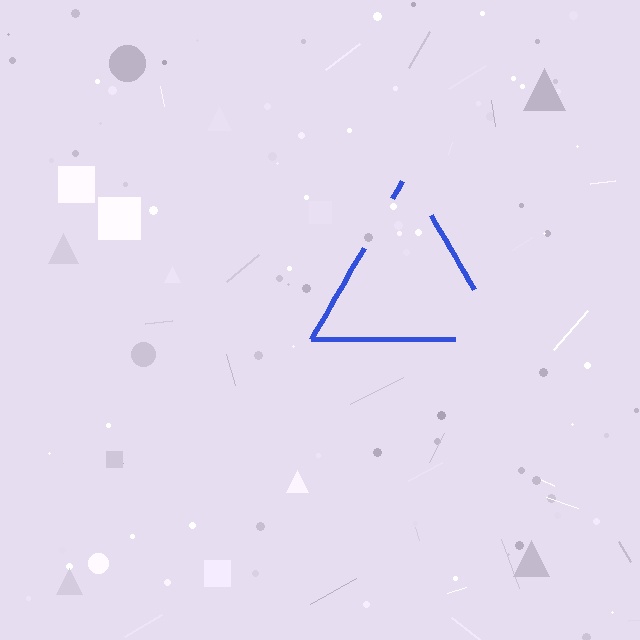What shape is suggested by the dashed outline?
The dashed outline suggests a triangle.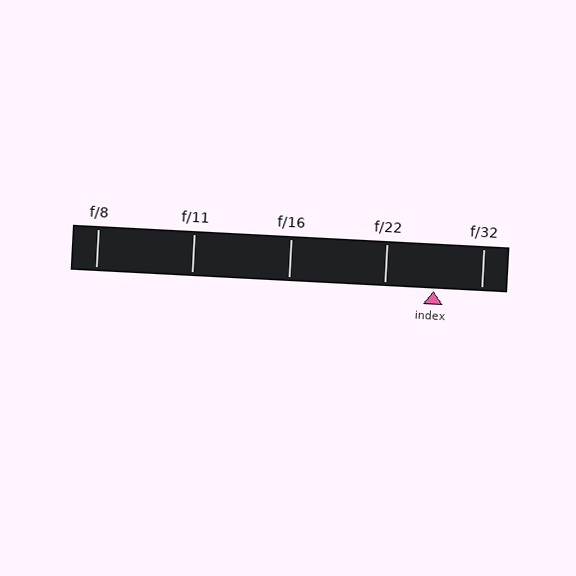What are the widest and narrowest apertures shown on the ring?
The widest aperture shown is f/8 and the narrowest is f/32.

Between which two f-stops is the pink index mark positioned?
The index mark is between f/22 and f/32.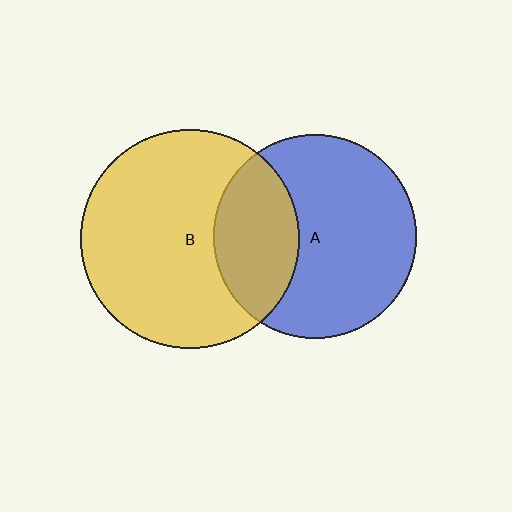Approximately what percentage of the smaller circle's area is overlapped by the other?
Approximately 30%.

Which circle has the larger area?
Circle B (yellow).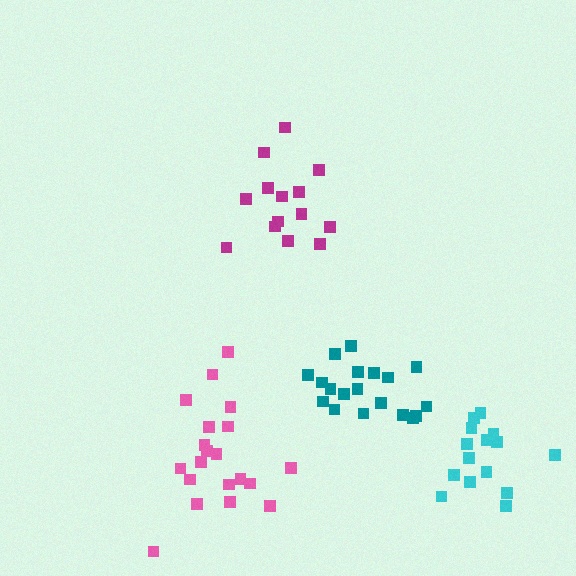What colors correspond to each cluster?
The clusters are colored: magenta, cyan, pink, teal.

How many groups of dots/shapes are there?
There are 4 groups.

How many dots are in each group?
Group 1: 14 dots, Group 2: 15 dots, Group 3: 20 dots, Group 4: 19 dots (68 total).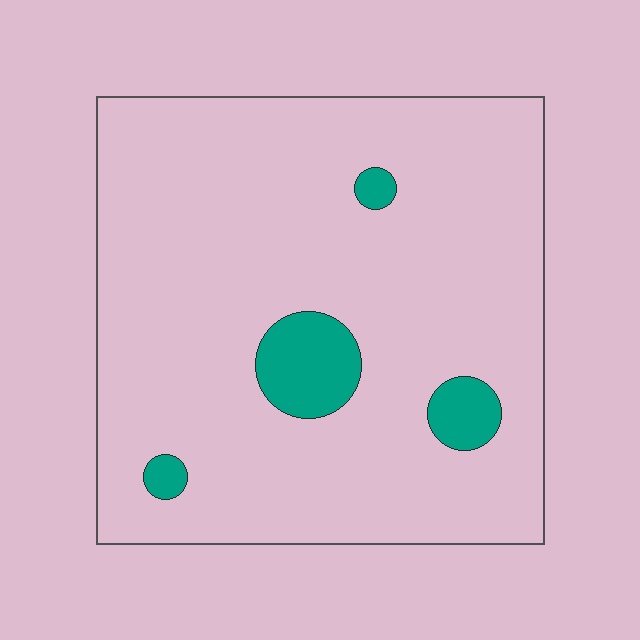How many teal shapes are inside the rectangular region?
4.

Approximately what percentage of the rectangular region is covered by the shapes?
Approximately 10%.